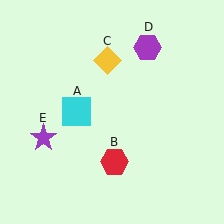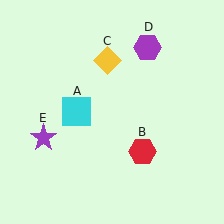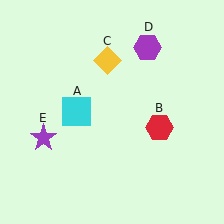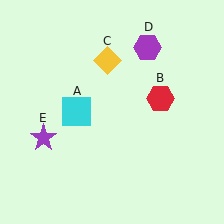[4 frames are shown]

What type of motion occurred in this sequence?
The red hexagon (object B) rotated counterclockwise around the center of the scene.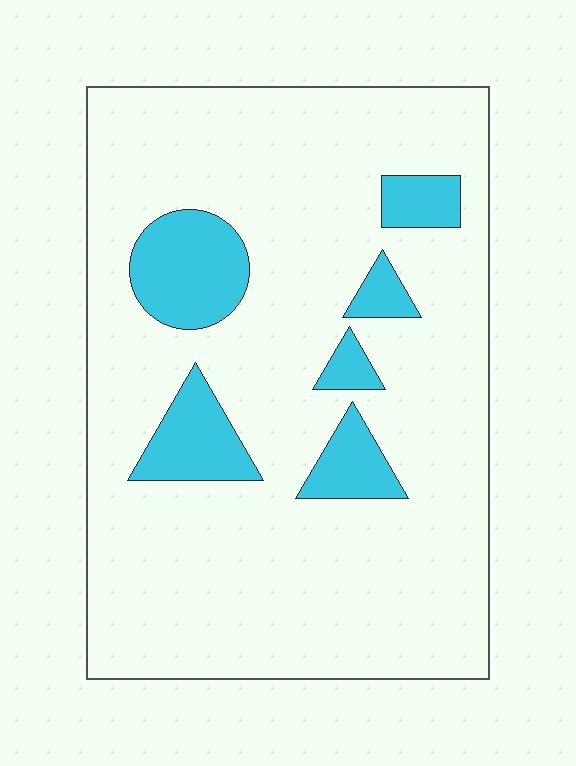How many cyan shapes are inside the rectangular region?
6.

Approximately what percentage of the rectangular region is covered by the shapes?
Approximately 15%.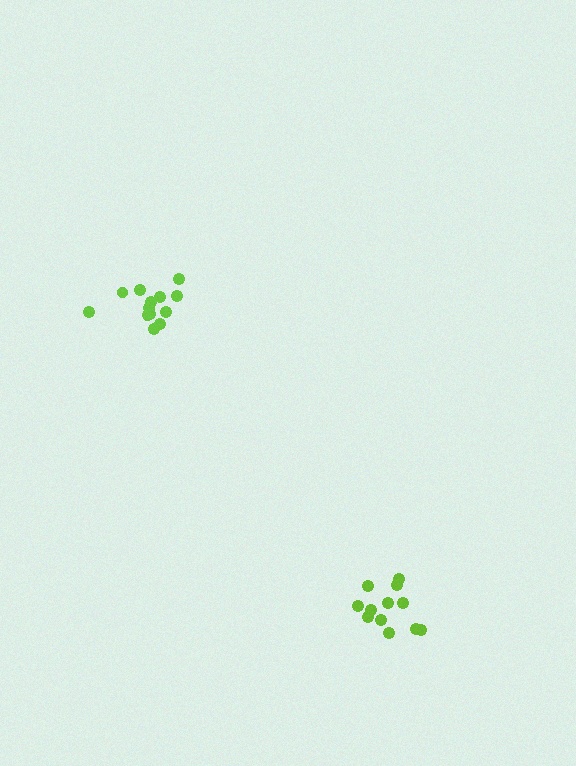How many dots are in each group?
Group 1: 13 dots, Group 2: 12 dots (25 total).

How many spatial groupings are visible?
There are 2 spatial groupings.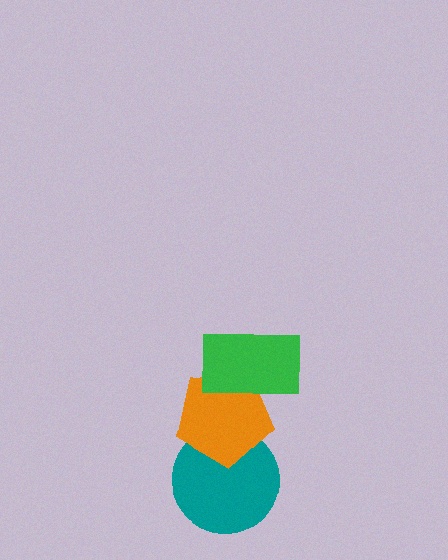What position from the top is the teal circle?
The teal circle is 3rd from the top.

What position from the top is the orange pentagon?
The orange pentagon is 2nd from the top.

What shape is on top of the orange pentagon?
The green rectangle is on top of the orange pentagon.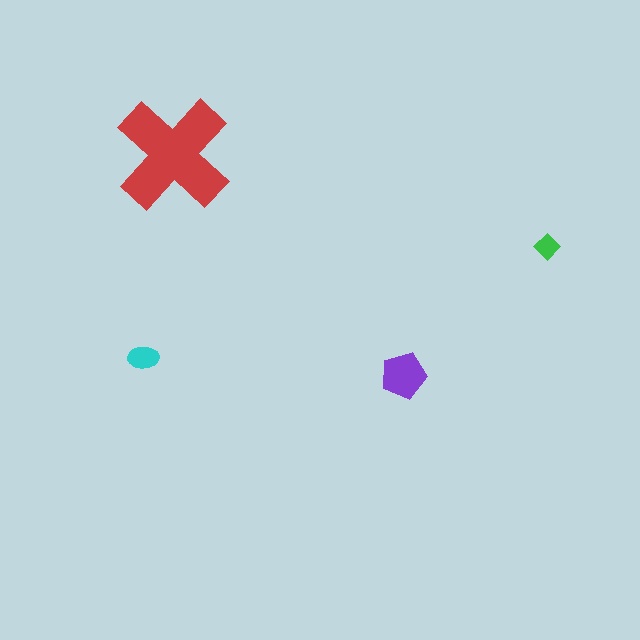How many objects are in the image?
There are 4 objects in the image.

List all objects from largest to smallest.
The red cross, the purple pentagon, the cyan ellipse, the green diamond.